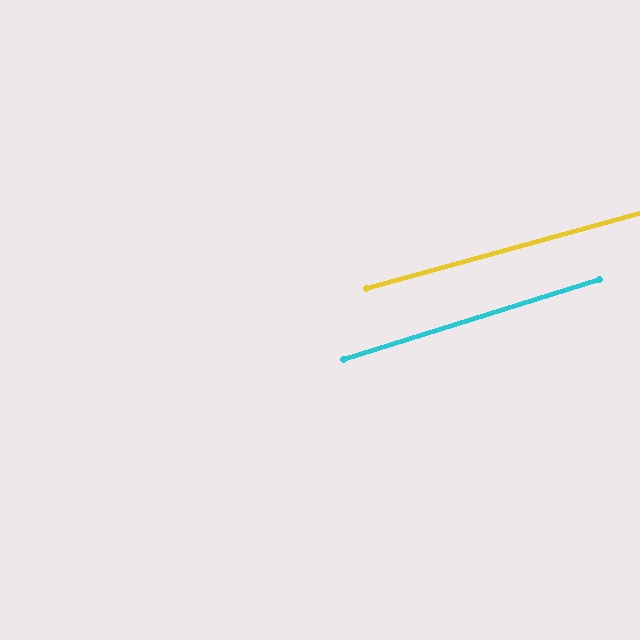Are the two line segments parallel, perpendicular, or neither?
Parallel — their directions differ by only 2.0°.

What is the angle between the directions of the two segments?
Approximately 2 degrees.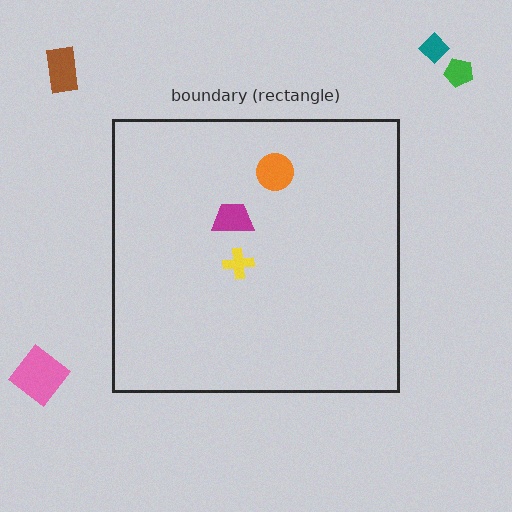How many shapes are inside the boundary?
3 inside, 4 outside.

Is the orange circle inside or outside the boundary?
Inside.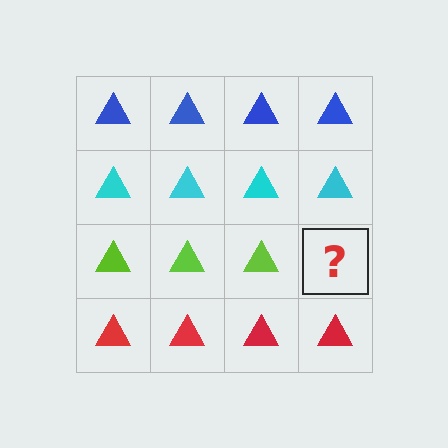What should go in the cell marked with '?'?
The missing cell should contain a lime triangle.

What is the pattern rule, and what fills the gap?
The rule is that each row has a consistent color. The gap should be filled with a lime triangle.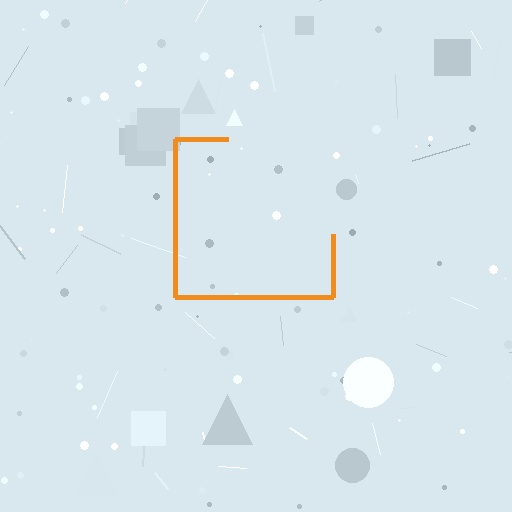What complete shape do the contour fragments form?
The contour fragments form a square.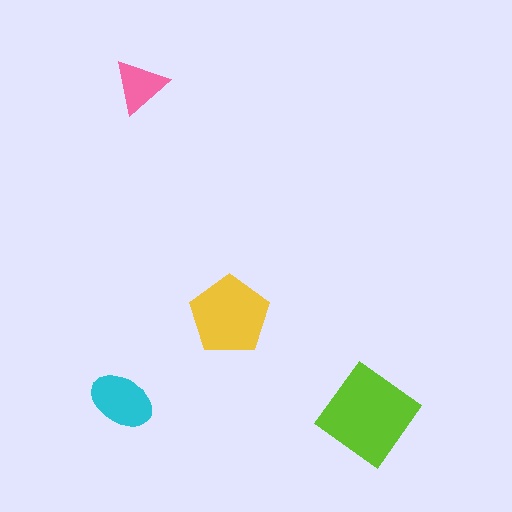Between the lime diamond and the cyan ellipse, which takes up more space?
The lime diamond.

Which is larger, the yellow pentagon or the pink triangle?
The yellow pentagon.